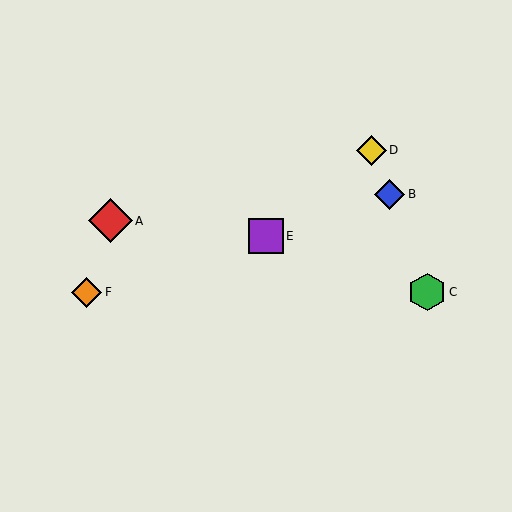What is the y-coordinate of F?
Object F is at y≈292.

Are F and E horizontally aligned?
No, F is at y≈292 and E is at y≈236.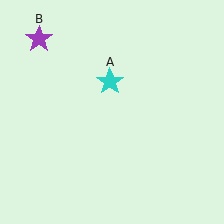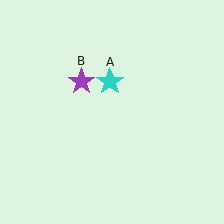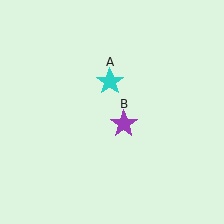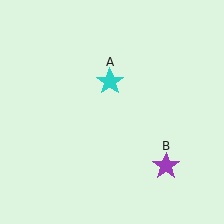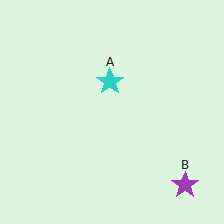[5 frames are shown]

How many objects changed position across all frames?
1 object changed position: purple star (object B).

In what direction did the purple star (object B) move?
The purple star (object B) moved down and to the right.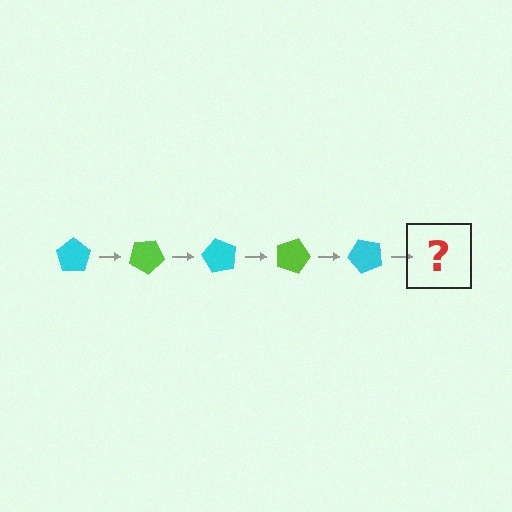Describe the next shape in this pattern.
It should be a lime pentagon, rotated 150 degrees from the start.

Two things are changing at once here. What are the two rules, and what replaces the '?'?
The two rules are that it rotates 30 degrees each step and the color cycles through cyan and lime. The '?' should be a lime pentagon, rotated 150 degrees from the start.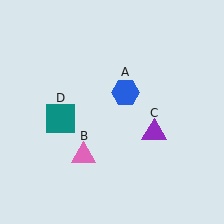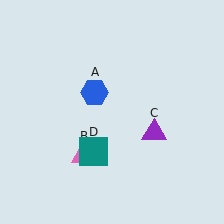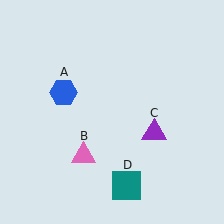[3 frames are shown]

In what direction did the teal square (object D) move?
The teal square (object D) moved down and to the right.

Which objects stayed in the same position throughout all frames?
Pink triangle (object B) and purple triangle (object C) remained stationary.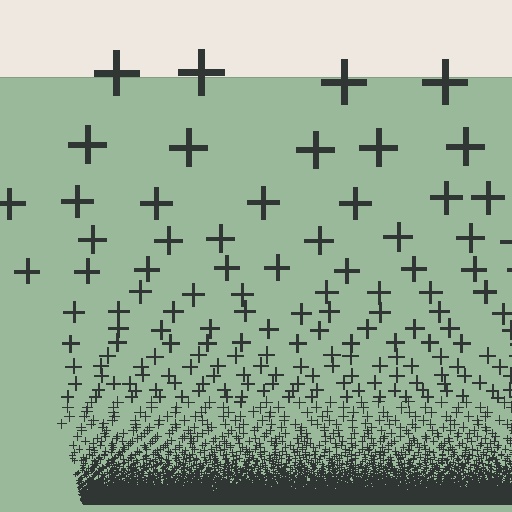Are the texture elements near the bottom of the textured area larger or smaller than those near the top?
Smaller. The gradient is inverted — elements near the bottom are smaller and denser.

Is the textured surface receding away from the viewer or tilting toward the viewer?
The surface appears to tilt toward the viewer. Texture elements get larger and sparser toward the top.